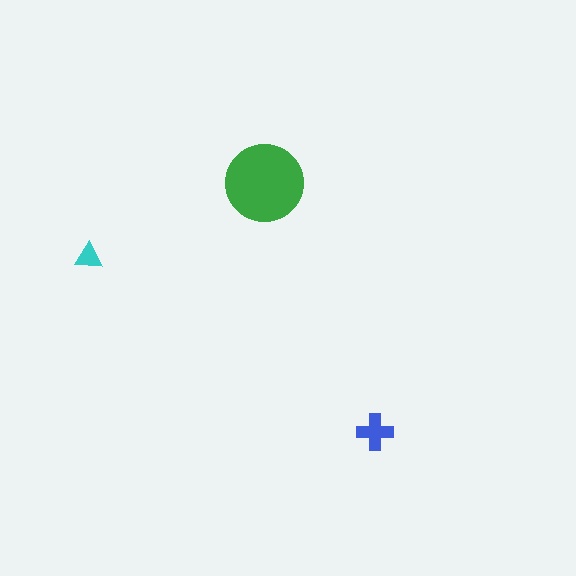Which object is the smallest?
The cyan triangle.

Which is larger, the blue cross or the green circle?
The green circle.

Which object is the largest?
The green circle.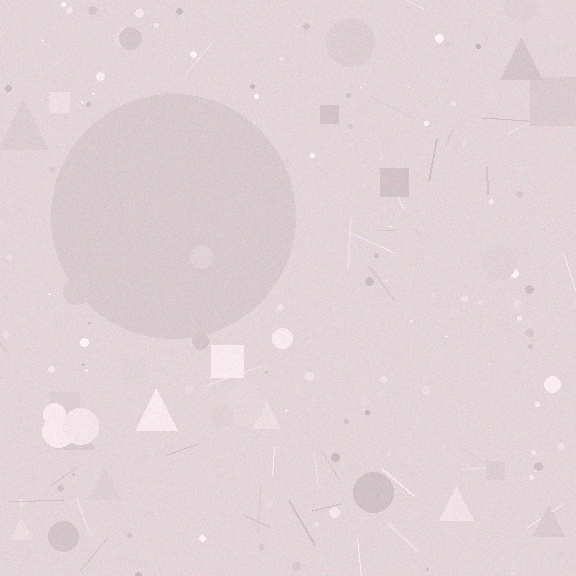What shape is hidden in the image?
A circle is hidden in the image.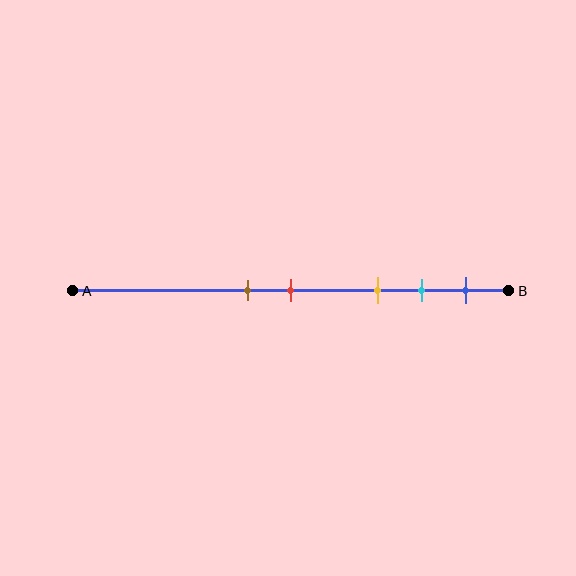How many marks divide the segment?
There are 5 marks dividing the segment.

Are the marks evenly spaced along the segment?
No, the marks are not evenly spaced.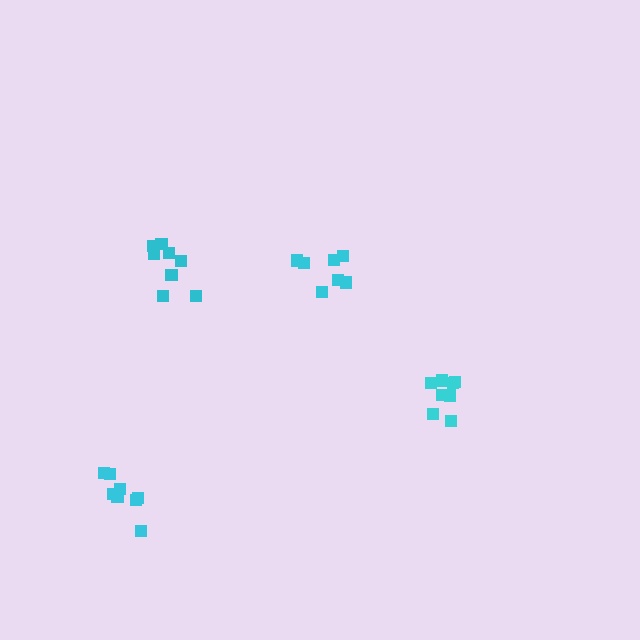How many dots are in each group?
Group 1: 8 dots, Group 2: 8 dots, Group 3: 7 dots, Group 4: 8 dots (31 total).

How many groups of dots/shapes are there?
There are 4 groups.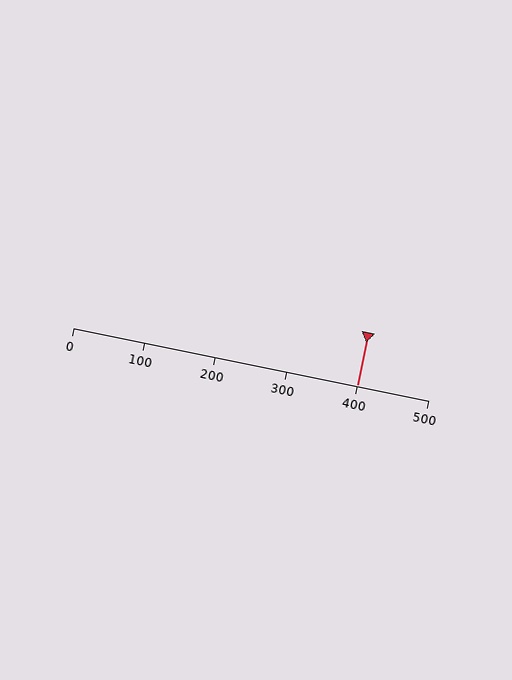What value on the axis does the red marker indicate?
The marker indicates approximately 400.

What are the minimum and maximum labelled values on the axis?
The axis runs from 0 to 500.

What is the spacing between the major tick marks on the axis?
The major ticks are spaced 100 apart.